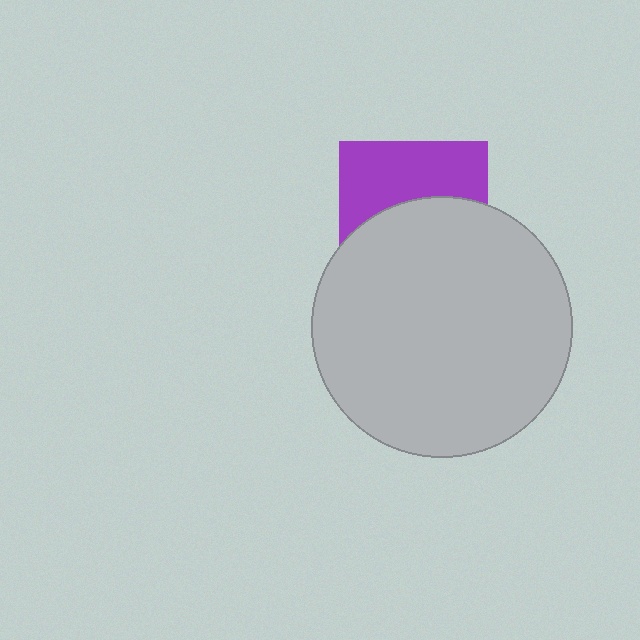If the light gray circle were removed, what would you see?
You would see the complete purple square.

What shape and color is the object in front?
The object in front is a light gray circle.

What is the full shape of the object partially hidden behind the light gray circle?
The partially hidden object is a purple square.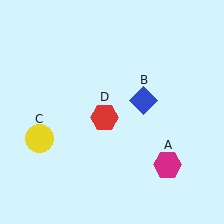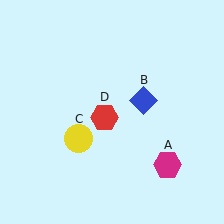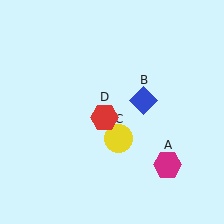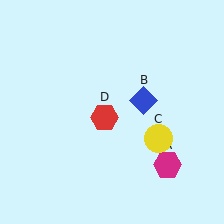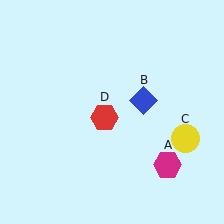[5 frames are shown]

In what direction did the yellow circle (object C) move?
The yellow circle (object C) moved right.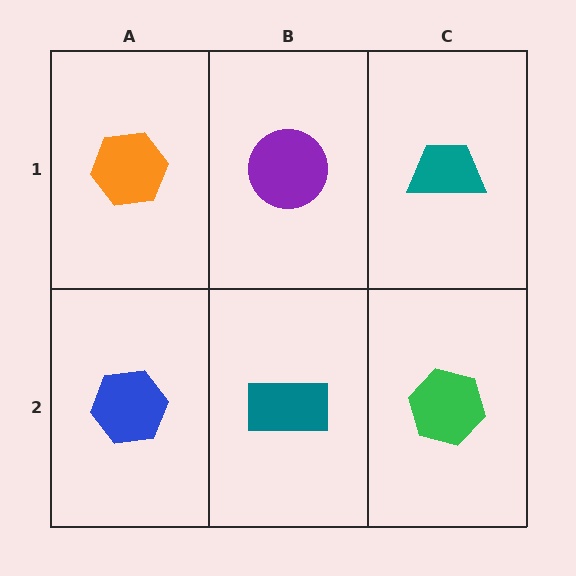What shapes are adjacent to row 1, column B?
A teal rectangle (row 2, column B), an orange hexagon (row 1, column A), a teal trapezoid (row 1, column C).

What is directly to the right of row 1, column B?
A teal trapezoid.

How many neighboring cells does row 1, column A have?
2.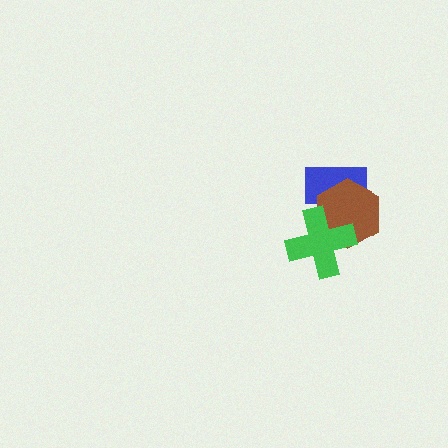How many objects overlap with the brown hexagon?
2 objects overlap with the brown hexagon.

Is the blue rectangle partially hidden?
Yes, it is partially covered by another shape.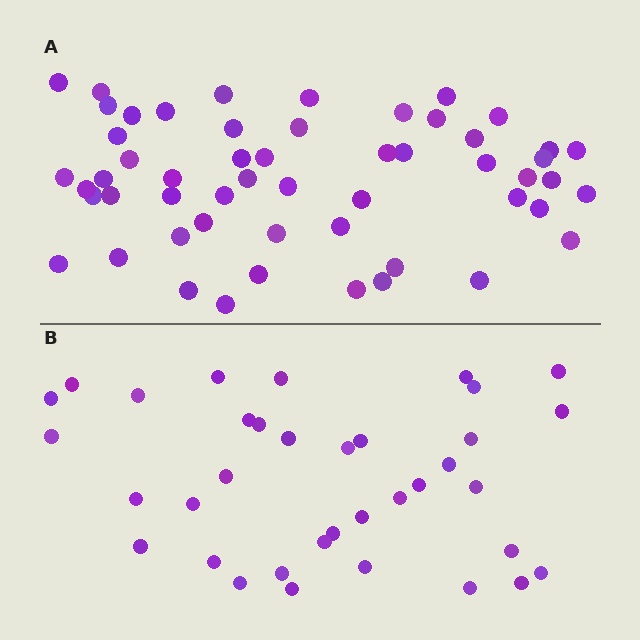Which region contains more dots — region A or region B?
Region A (the top region) has more dots.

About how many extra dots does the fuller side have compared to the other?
Region A has approximately 20 more dots than region B.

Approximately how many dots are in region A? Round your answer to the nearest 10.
About 50 dots. (The exact count is 54, which rounds to 50.)